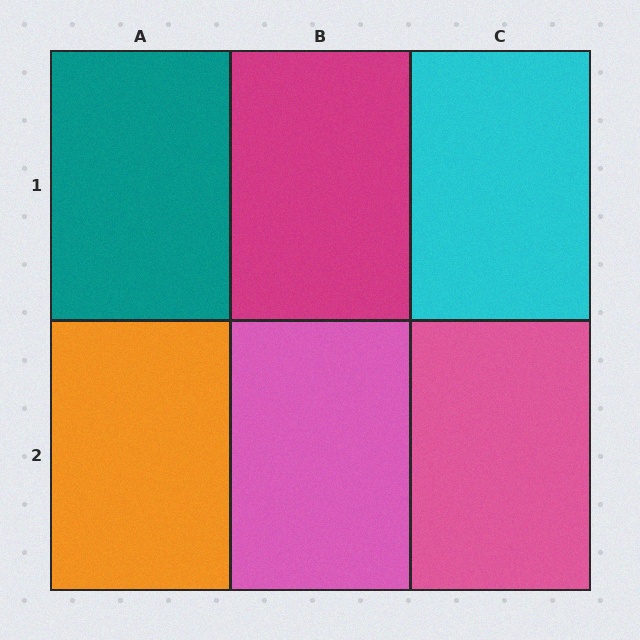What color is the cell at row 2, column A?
Orange.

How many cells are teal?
1 cell is teal.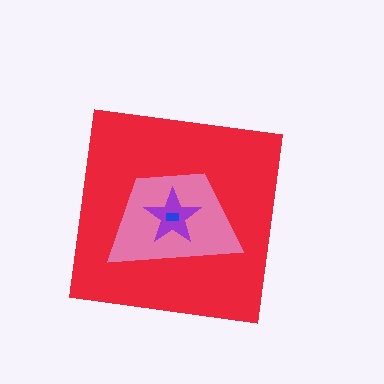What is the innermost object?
The blue rectangle.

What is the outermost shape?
The red square.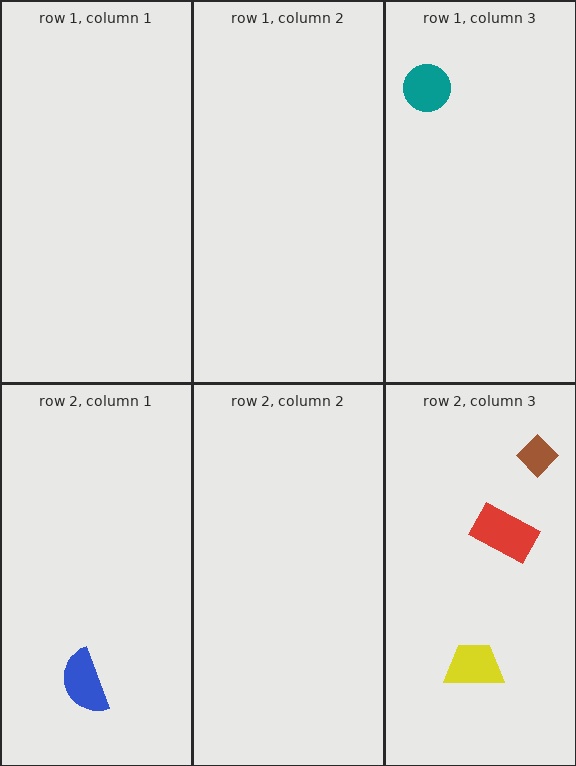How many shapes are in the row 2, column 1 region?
1.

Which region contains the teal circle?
The row 1, column 3 region.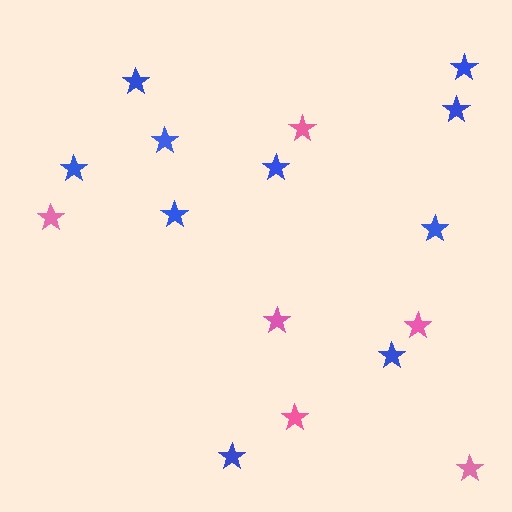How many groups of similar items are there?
There are 2 groups: one group of pink stars (6) and one group of blue stars (10).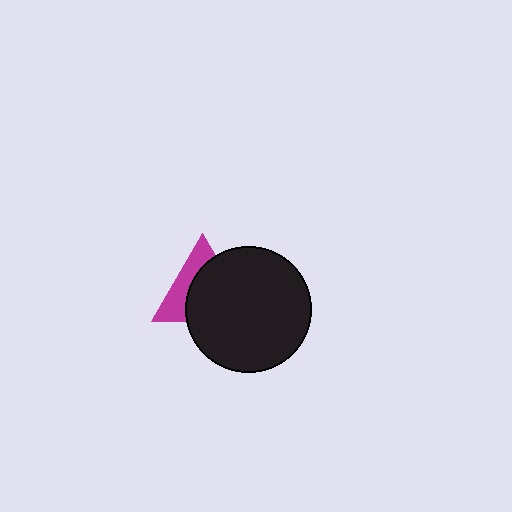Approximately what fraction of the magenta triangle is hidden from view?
Roughly 62% of the magenta triangle is hidden behind the black circle.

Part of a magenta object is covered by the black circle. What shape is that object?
It is a triangle.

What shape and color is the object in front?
The object in front is a black circle.